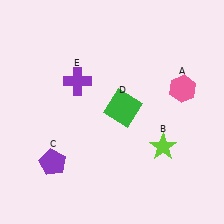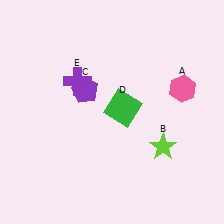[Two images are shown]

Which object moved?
The purple pentagon (C) moved up.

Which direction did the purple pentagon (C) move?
The purple pentagon (C) moved up.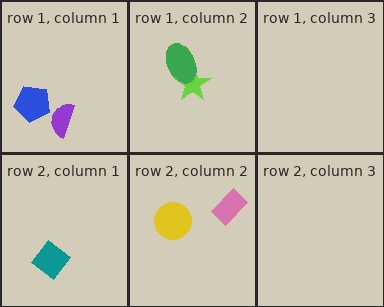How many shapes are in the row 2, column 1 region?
1.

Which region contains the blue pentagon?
The row 1, column 1 region.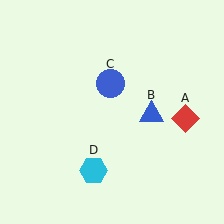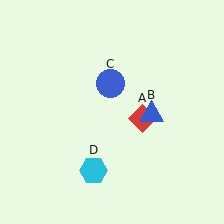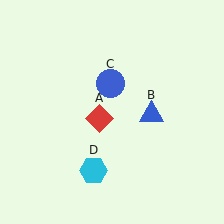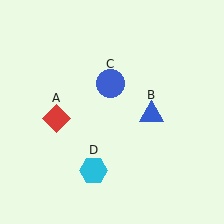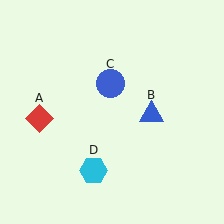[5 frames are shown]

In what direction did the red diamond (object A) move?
The red diamond (object A) moved left.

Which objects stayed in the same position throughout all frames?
Blue triangle (object B) and blue circle (object C) and cyan hexagon (object D) remained stationary.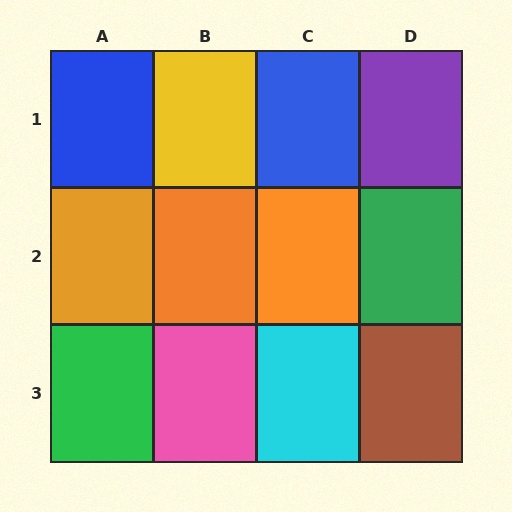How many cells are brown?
1 cell is brown.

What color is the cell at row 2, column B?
Orange.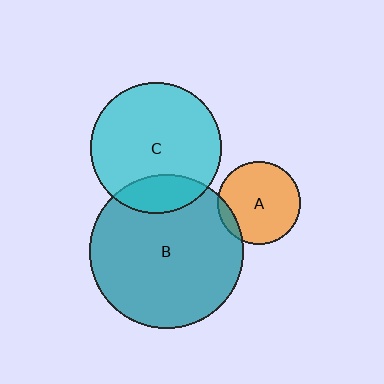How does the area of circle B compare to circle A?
Approximately 3.4 times.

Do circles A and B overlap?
Yes.